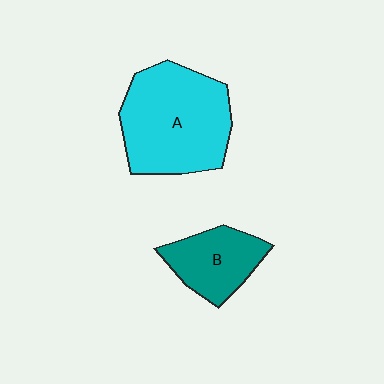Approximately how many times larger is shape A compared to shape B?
Approximately 2.0 times.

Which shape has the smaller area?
Shape B (teal).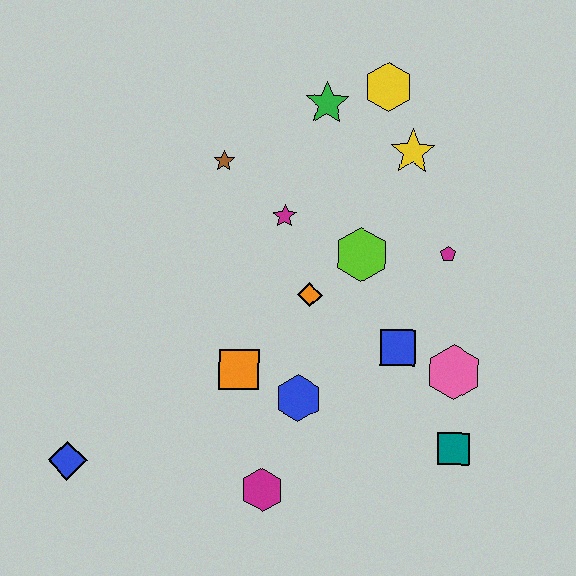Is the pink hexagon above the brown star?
No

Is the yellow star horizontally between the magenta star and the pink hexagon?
Yes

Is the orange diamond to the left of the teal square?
Yes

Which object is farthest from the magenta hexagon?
The yellow hexagon is farthest from the magenta hexagon.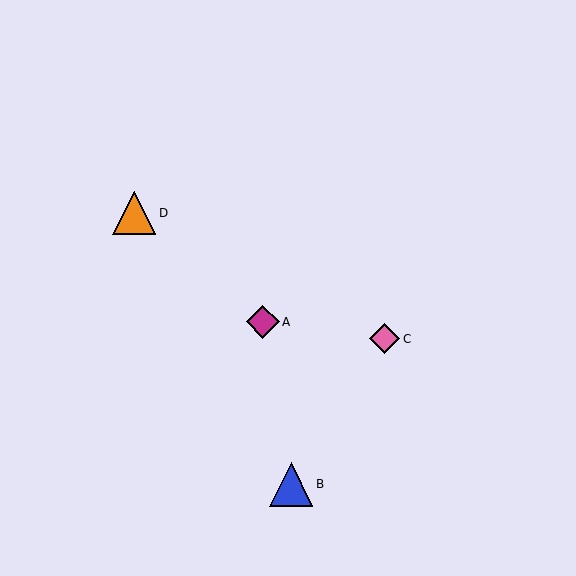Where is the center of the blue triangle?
The center of the blue triangle is at (291, 485).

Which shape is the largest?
The blue triangle (labeled B) is the largest.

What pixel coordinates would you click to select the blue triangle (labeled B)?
Click at (291, 485) to select the blue triangle B.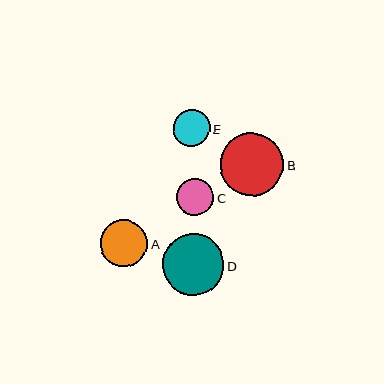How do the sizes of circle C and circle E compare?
Circle C and circle E are approximately the same size.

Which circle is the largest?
Circle B is the largest with a size of approximately 63 pixels.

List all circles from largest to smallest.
From largest to smallest: B, D, A, C, E.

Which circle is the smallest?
Circle E is the smallest with a size of approximately 37 pixels.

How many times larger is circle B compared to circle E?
Circle B is approximately 1.7 times the size of circle E.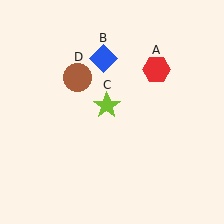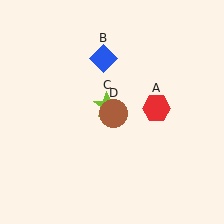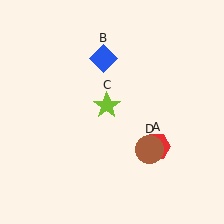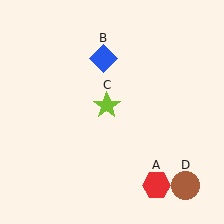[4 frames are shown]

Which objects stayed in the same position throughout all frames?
Blue diamond (object B) and lime star (object C) remained stationary.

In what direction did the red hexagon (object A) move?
The red hexagon (object A) moved down.